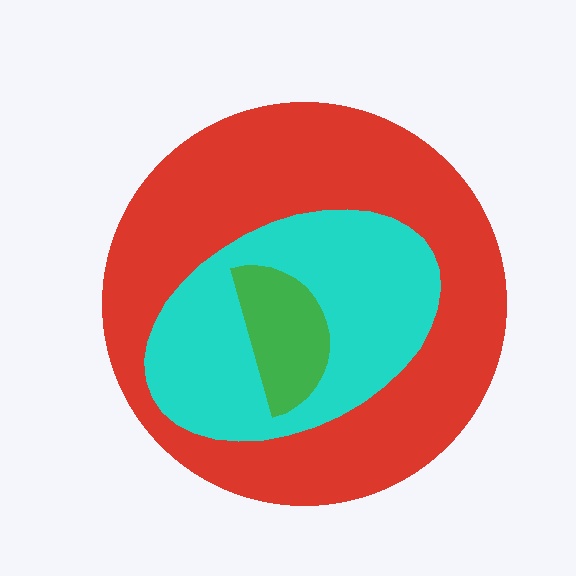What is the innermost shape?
The green semicircle.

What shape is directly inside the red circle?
The cyan ellipse.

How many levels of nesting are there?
3.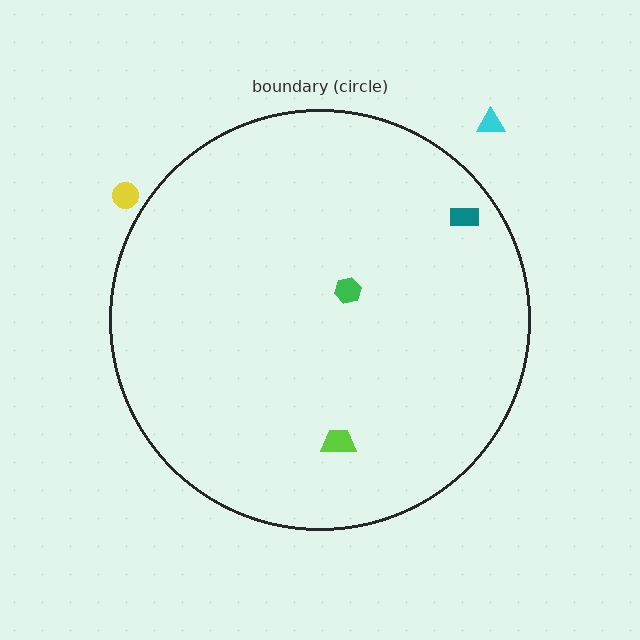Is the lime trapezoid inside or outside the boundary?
Inside.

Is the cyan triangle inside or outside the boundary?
Outside.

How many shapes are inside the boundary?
3 inside, 2 outside.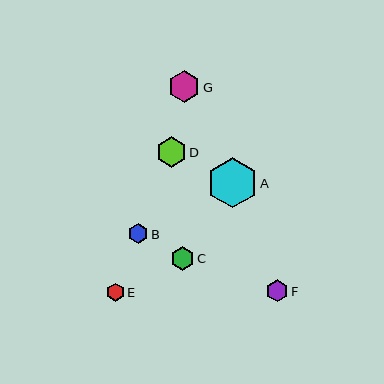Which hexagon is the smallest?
Hexagon E is the smallest with a size of approximately 18 pixels.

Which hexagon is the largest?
Hexagon A is the largest with a size of approximately 50 pixels.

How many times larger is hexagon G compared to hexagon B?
Hexagon G is approximately 1.6 times the size of hexagon B.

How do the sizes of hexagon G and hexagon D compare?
Hexagon G and hexagon D are approximately the same size.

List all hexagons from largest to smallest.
From largest to smallest: A, G, D, C, F, B, E.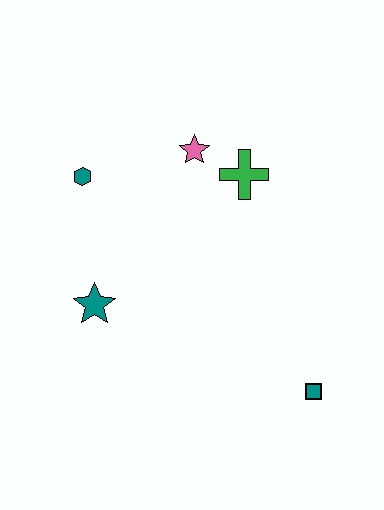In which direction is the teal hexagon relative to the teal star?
The teal hexagon is above the teal star.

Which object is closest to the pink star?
The green cross is closest to the pink star.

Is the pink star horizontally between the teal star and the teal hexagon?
No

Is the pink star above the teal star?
Yes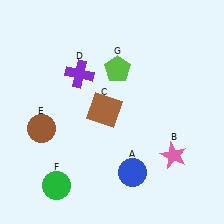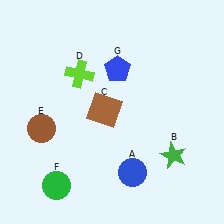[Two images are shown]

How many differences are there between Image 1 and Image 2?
There are 3 differences between the two images.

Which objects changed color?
B changed from pink to green. D changed from purple to lime. G changed from lime to blue.